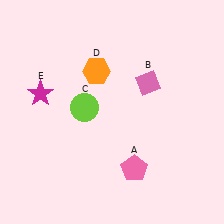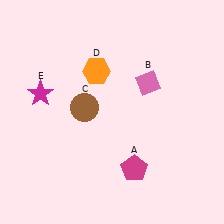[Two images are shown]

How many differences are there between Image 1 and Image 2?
There are 2 differences between the two images.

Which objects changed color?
A changed from pink to magenta. C changed from lime to brown.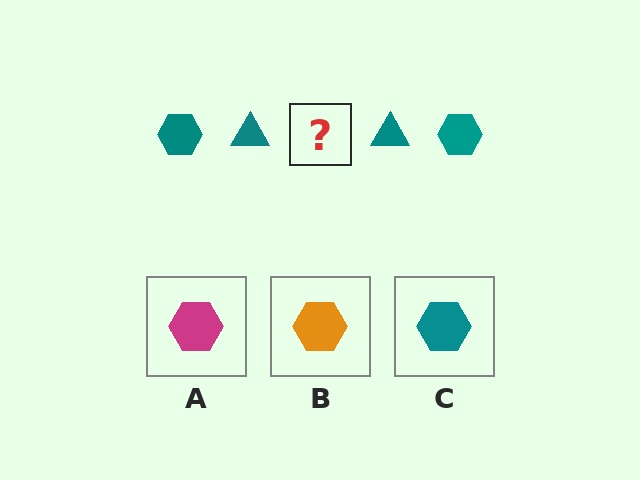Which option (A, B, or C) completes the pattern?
C.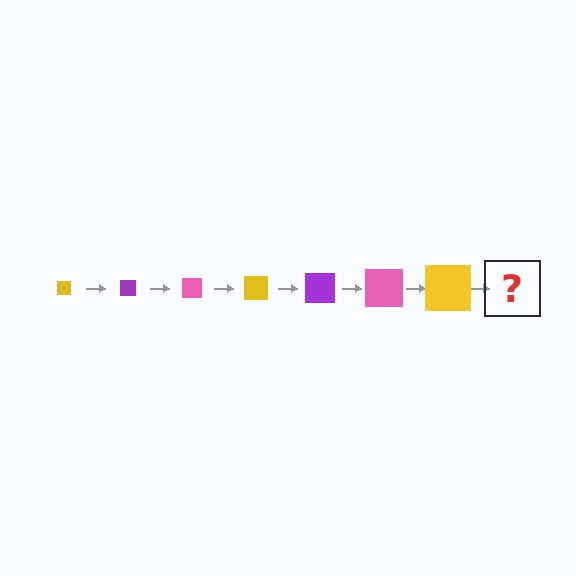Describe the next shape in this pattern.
It should be a purple square, larger than the previous one.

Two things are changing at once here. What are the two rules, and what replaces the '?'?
The two rules are that the square grows larger each step and the color cycles through yellow, purple, and pink. The '?' should be a purple square, larger than the previous one.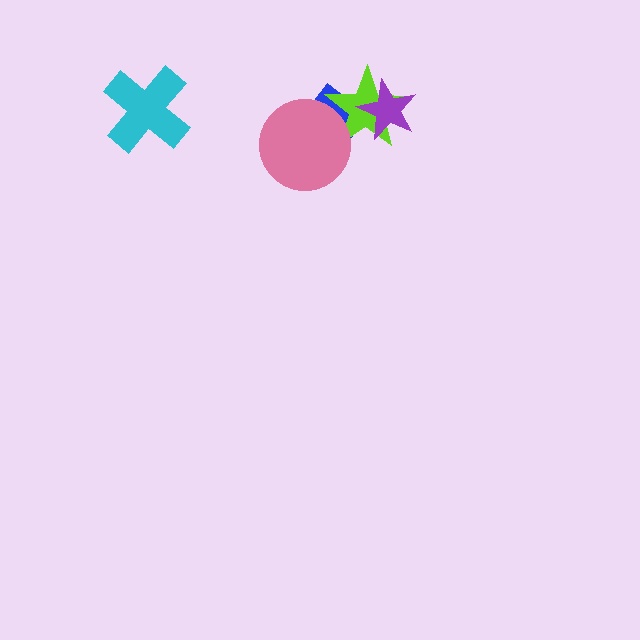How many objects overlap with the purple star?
2 objects overlap with the purple star.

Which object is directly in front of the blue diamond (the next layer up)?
The lime star is directly in front of the blue diamond.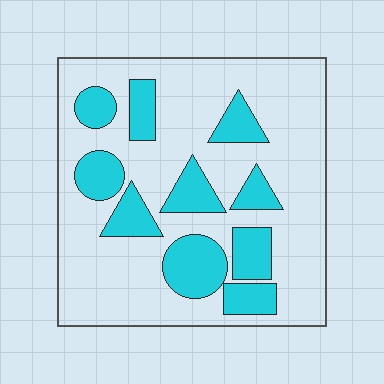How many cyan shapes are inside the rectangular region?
10.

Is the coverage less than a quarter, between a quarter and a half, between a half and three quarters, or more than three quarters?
Between a quarter and a half.